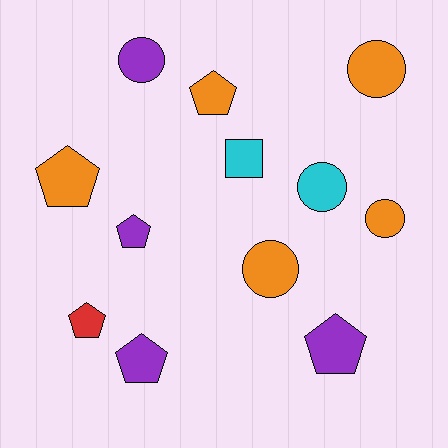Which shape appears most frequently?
Pentagon, with 6 objects.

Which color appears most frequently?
Orange, with 5 objects.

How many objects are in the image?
There are 12 objects.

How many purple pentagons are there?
There are 3 purple pentagons.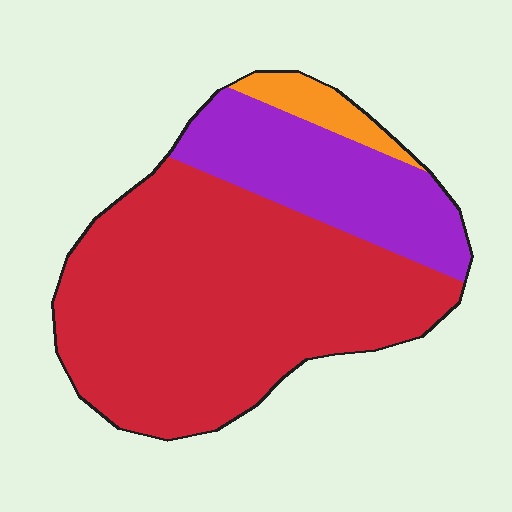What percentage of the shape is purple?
Purple covers 25% of the shape.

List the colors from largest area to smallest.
From largest to smallest: red, purple, orange.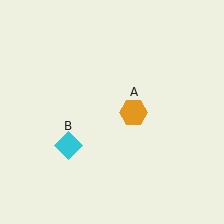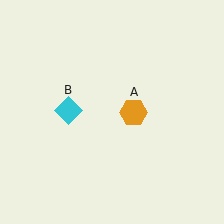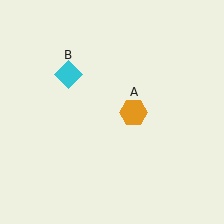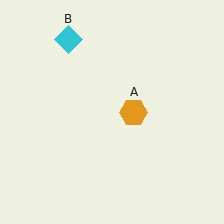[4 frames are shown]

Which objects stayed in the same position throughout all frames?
Orange hexagon (object A) remained stationary.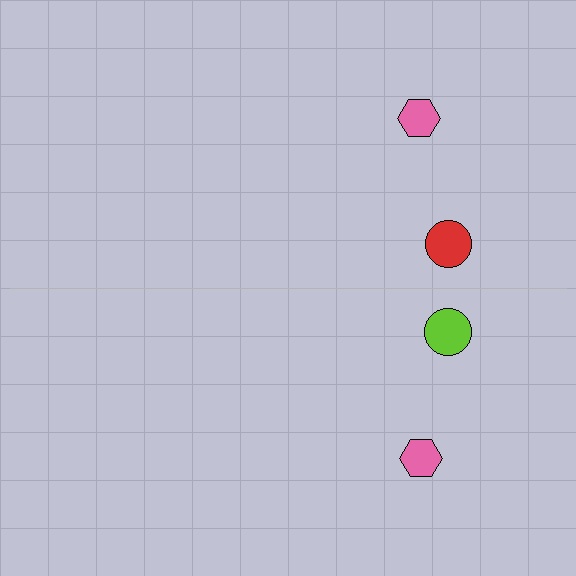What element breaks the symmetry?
The lime circle on the bottom side breaks the symmetry — its mirror counterpart is red.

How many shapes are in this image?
There are 4 shapes in this image.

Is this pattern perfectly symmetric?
No, the pattern is not perfectly symmetric. The lime circle on the bottom side breaks the symmetry — its mirror counterpart is red.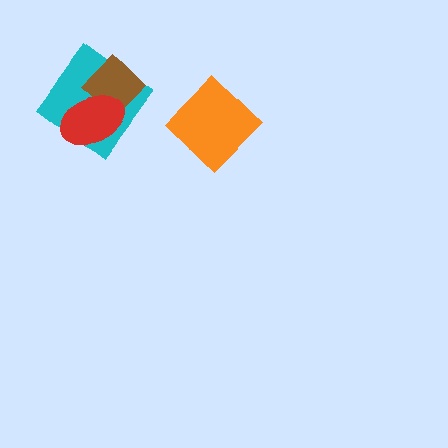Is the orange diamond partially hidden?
No, no other shape covers it.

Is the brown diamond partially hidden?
Yes, it is partially covered by another shape.